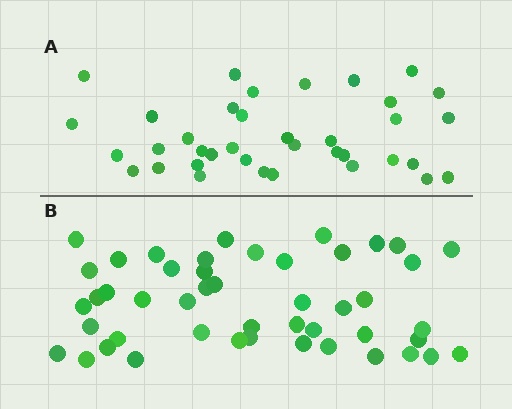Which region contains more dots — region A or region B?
Region B (the bottom region) has more dots.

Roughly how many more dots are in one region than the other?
Region B has roughly 10 or so more dots than region A.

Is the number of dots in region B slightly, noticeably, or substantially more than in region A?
Region B has noticeably more, but not dramatically so. The ratio is roughly 1.3 to 1.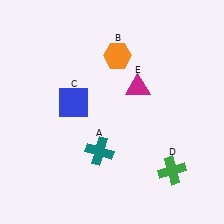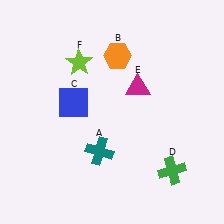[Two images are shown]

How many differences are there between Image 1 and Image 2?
There is 1 difference between the two images.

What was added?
A lime star (F) was added in Image 2.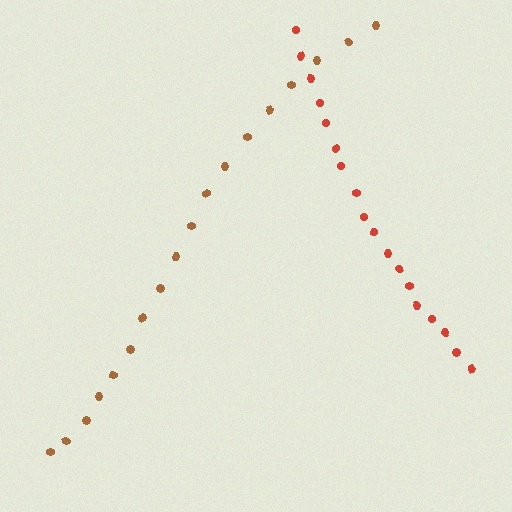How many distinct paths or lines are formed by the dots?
There are 2 distinct paths.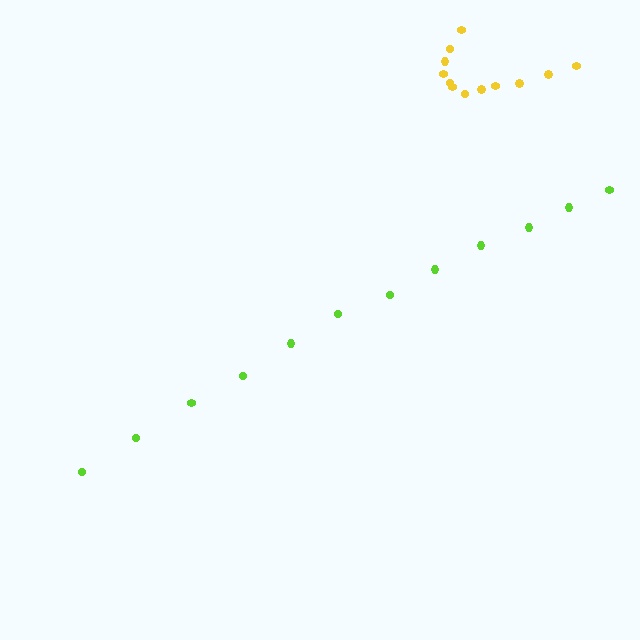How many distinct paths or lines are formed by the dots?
There are 2 distinct paths.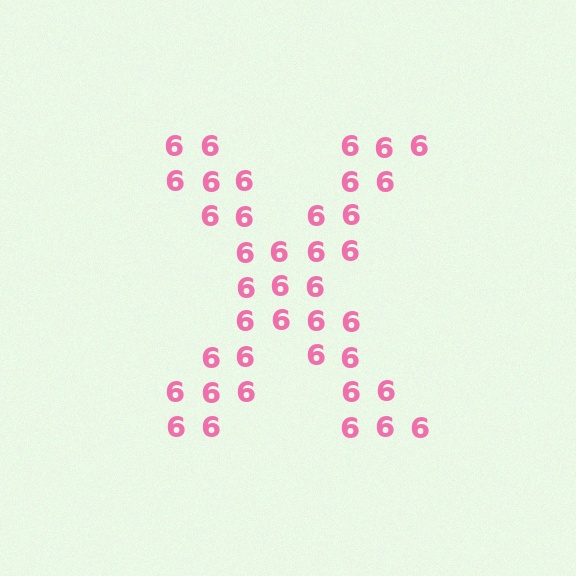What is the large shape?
The large shape is the letter X.